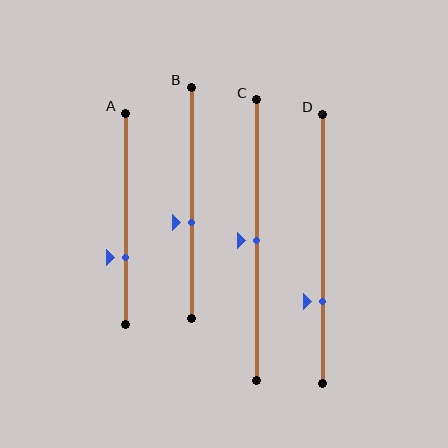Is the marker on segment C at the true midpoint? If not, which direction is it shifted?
Yes, the marker on segment C is at the true midpoint.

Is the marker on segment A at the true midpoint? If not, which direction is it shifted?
No, the marker on segment A is shifted downward by about 18% of the segment length.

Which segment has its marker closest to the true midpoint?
Segment C has its marker closest to the true midpoint.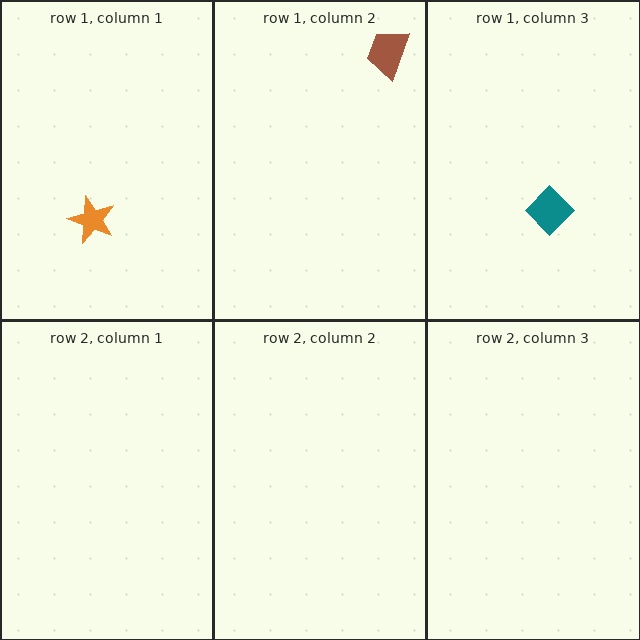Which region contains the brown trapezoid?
The row 1, column 2 region.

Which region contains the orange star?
The row 1, column 1 region.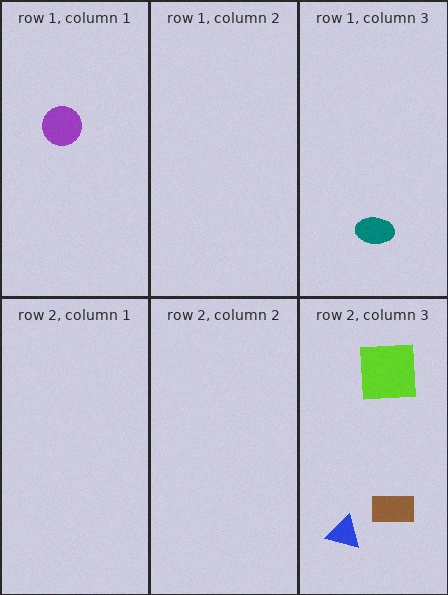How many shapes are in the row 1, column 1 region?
1.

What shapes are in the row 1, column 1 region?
The purple circle.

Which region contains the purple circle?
The row 1, column 1 region.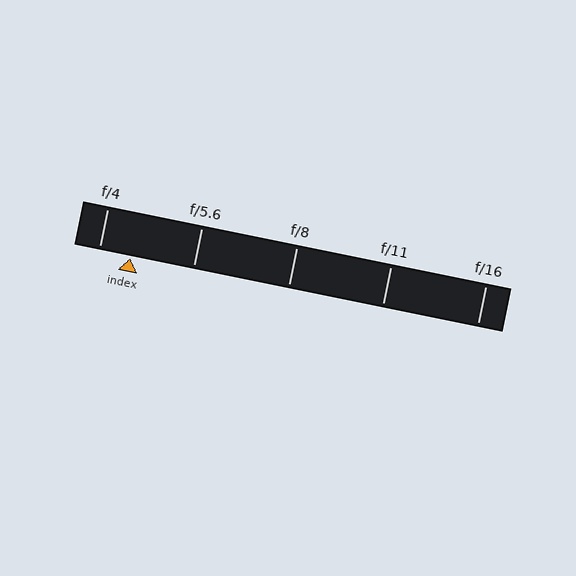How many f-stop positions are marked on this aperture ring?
There are 5 f-stop positions marked.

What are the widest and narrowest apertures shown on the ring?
The widest aperture shown is f/4 and the narrowest is f/16.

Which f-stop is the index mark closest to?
The index mark is closest to f/4.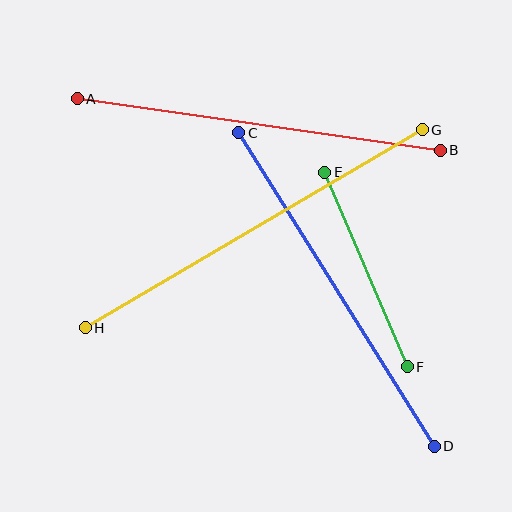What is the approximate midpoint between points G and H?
The midpoint is at approximately (254, 229) pixels.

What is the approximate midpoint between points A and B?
The midpoint is at approximately (259, 124) pixels.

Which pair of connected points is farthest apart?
Points G and H are farthest apart.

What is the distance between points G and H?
The distance is approximately 391 pixels.